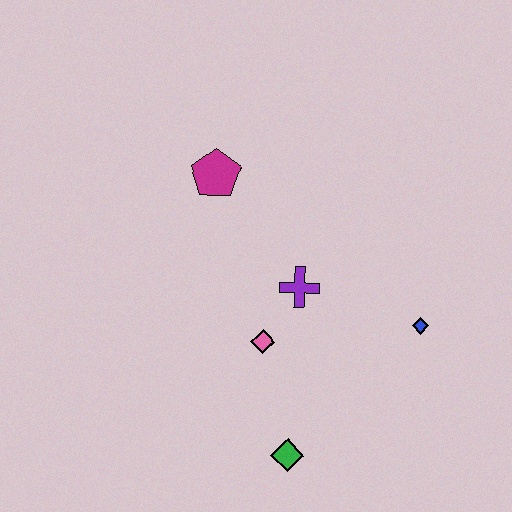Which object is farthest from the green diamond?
The magenta pentagon is farthest from the green diamond.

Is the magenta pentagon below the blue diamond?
No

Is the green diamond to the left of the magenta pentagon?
No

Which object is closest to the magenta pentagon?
The purple cross is closest to the magenta pentagon.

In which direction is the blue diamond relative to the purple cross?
The blue diamond is to the right of the purple cross.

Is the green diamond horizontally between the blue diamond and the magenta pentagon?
Yes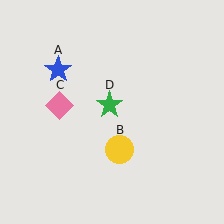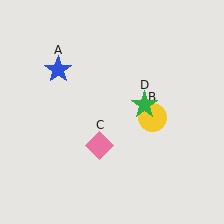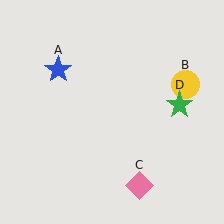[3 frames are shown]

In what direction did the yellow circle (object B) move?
The yellow circle (object B) moved up and to the right.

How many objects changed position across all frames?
3 objects changed position: yellow circle (object B), pink diamond (object C), green star (object D).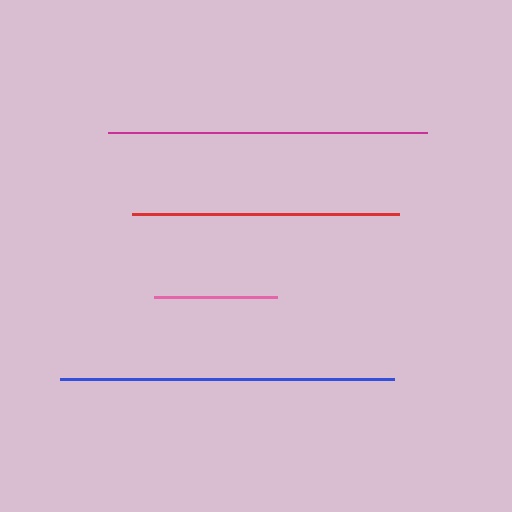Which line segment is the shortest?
The pink line is the shortest at approximately 123 pixels.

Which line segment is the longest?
The blue line is the longest at approximately 334 pixels.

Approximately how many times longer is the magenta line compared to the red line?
The magenta line is approximately 1.2 times the length of the red line.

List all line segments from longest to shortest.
From longest to shortest: blue, magenta, red, pink.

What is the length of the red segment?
The red segment is approximately 267 pixels long.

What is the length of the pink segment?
The pink segment is approximately 123 pixels long.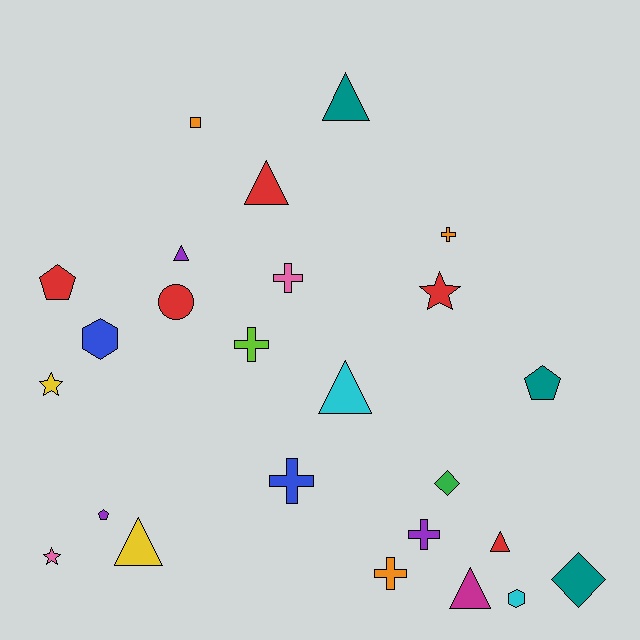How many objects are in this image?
There are 25 objects.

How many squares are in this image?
There is 1 square.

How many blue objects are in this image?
There are 2 blue objects.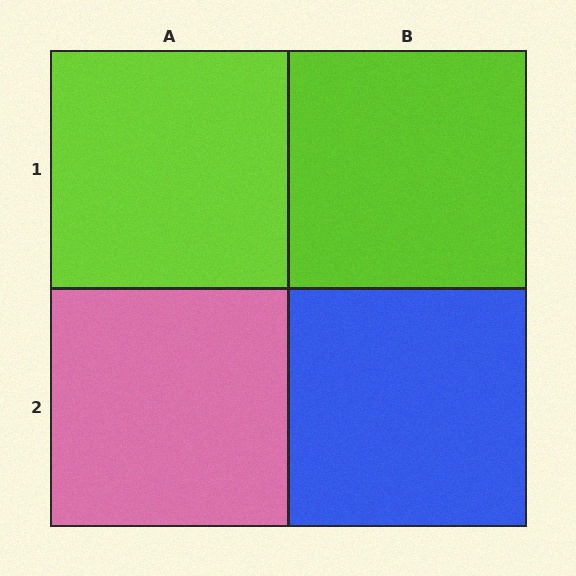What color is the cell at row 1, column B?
Lime.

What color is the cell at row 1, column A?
Lime.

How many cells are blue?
1 cell is blue.